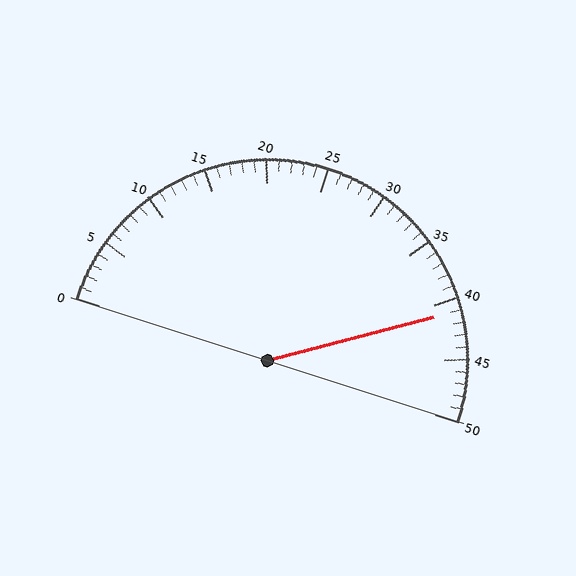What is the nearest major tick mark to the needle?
The nearest major tick mark is 40.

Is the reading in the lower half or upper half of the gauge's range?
The reading is in the upper half of the range (0 to 50).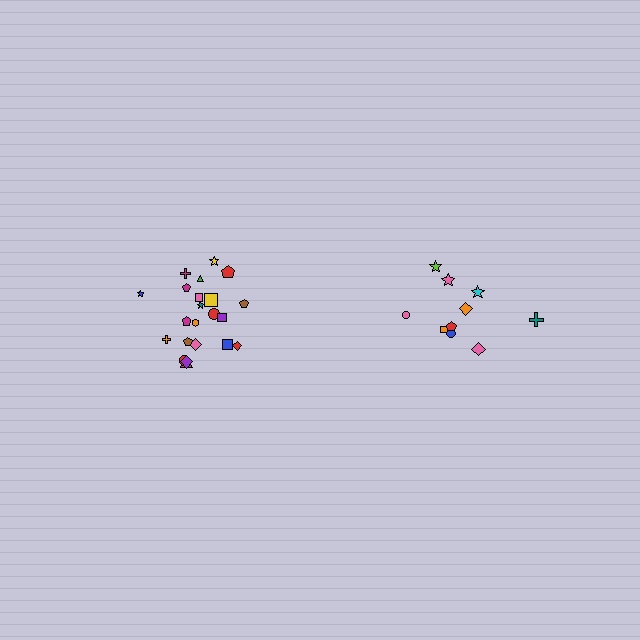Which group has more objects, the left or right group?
The left group.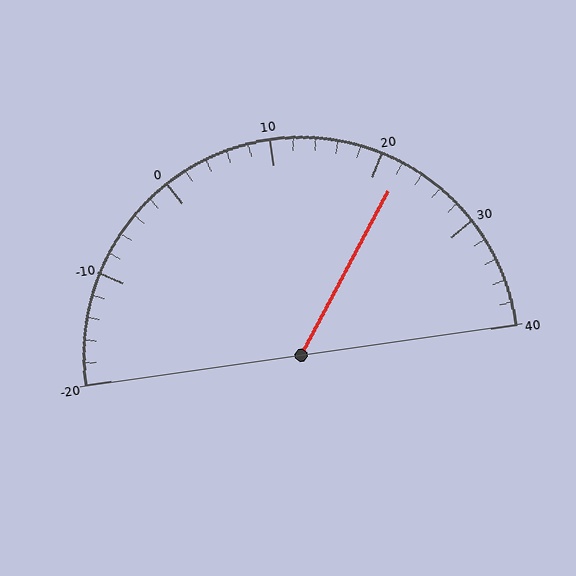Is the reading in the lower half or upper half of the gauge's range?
The reading is in the upper half of the range (-20 to 40).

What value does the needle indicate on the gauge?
The needle indicates approximately 22.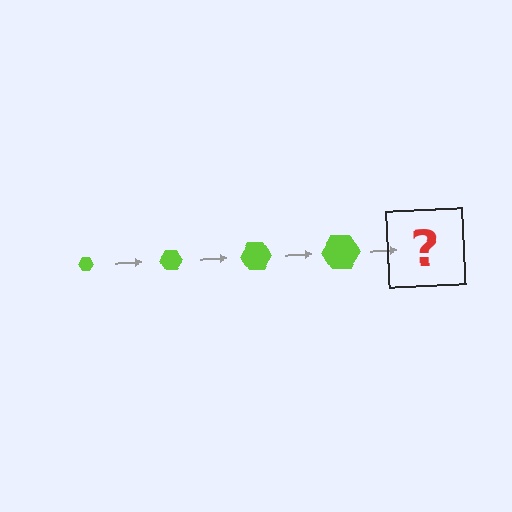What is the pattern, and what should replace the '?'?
The pattern is that the hexagon gets progressively larger each step. The '?' should be a lime hexagon, larger than the previous one.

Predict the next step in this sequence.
The next step is a lime hexagon, larger than the previous one.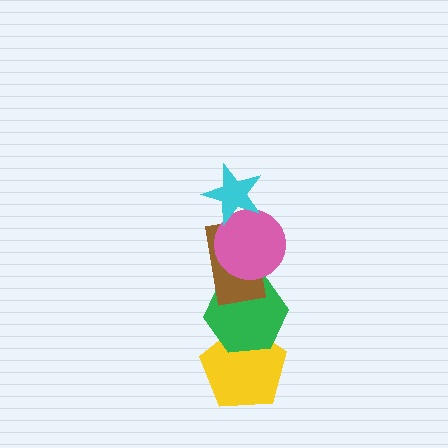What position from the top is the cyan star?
The cyan star is 1st from the top.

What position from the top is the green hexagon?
The green hexagon is 4th from the top.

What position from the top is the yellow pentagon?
The yellow pentagon is 5th from the top.